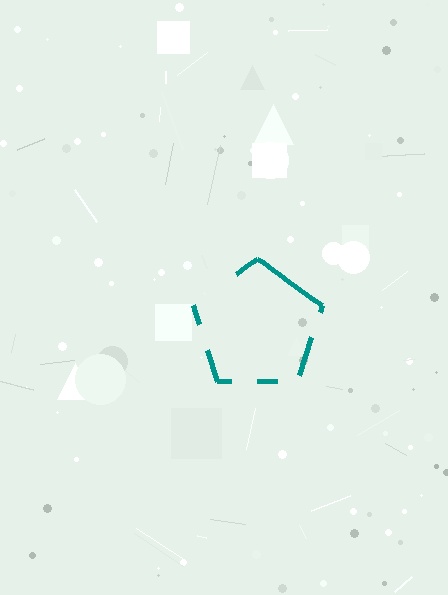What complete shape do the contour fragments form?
The contour fragments form a pentagon.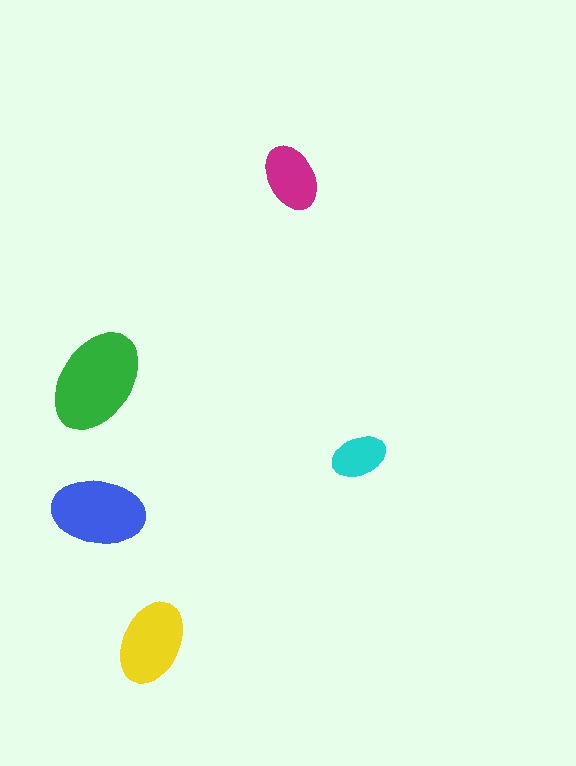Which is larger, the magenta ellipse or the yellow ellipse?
The yellow one.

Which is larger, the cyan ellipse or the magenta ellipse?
The magenta one.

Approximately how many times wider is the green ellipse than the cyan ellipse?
About 2 times wider.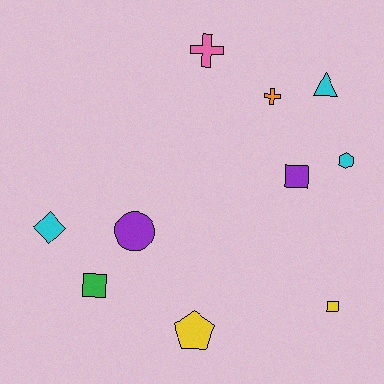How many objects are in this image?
There are 10 objects.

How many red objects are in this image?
There are no red objects.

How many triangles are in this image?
There is 1 triangle.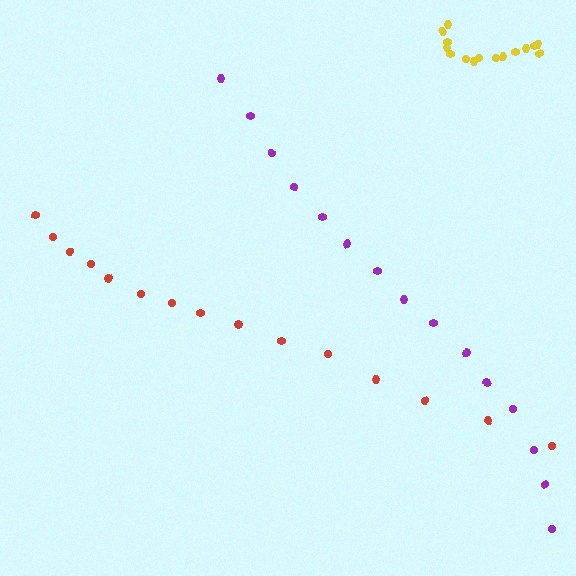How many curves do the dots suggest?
There are 3 distinct paths.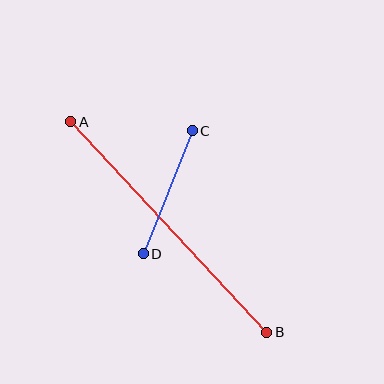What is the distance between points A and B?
The distance is approximately 287 pixels.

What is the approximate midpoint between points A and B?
The midpoint is at approximately (169, 227) pixels.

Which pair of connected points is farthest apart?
Points A and B are farthest apart.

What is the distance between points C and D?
The distance is approximately 132 pixels.